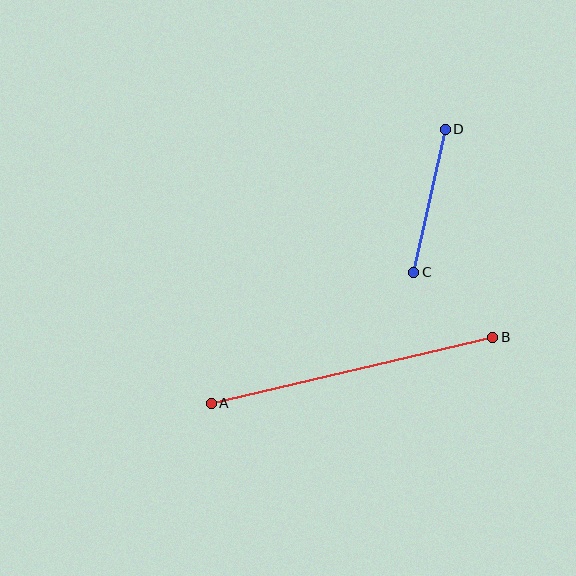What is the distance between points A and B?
The distance is approximately 289 pixels.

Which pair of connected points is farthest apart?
Points A and B are farthest apart.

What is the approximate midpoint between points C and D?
The midpoint is at approximately (429, 201) pixels.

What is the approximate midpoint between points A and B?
The midpoint is at approximately (352, 370) pixels.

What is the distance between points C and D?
The distance is approximately 147 pixels.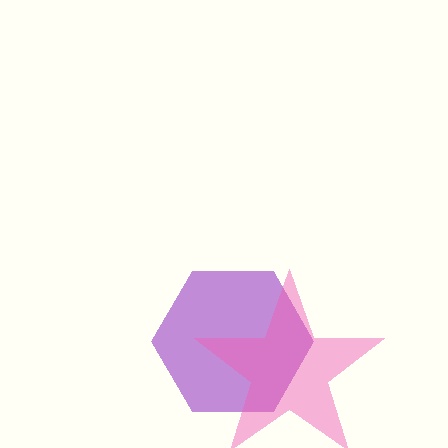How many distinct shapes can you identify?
There are 2 distinct shapes: a purple hexagon, a pink star.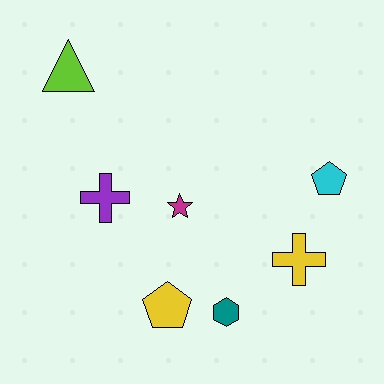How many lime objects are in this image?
There is 1 lime object.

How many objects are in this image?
There are 7 objects.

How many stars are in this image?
There is 1 star.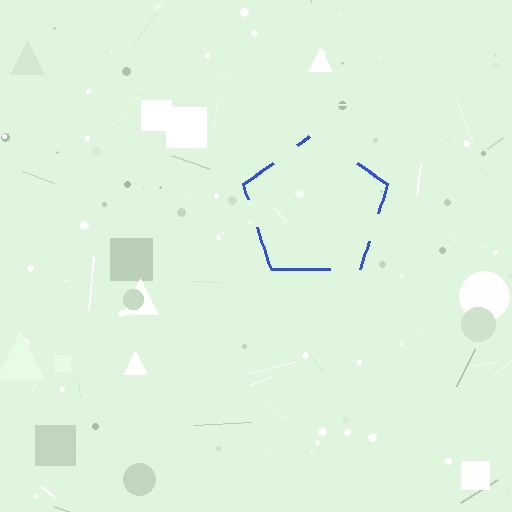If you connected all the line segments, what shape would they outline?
They would outline a pentagon.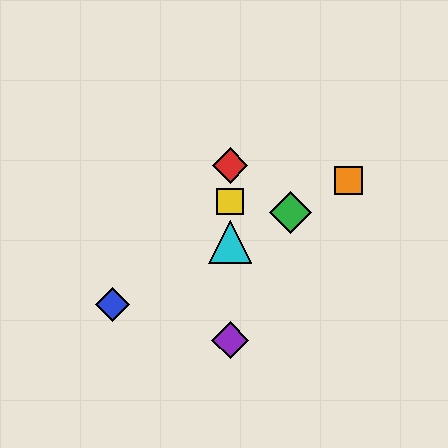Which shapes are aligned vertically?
The red diamond, the yellow square, the purple diamond, the cyan triangle are aligned vertically.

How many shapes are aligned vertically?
4 shapes (the red diamond, the yellow square, the purple diamond, the cyan triangle) are aligned vertically.